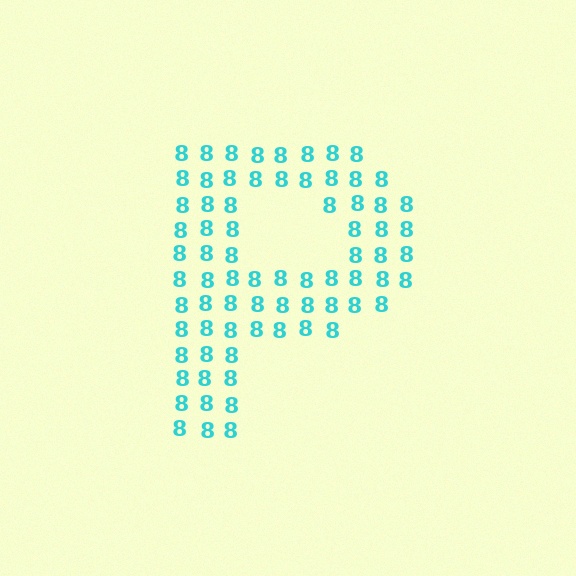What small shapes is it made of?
It is made of small digit 8's.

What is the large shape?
The large shape is the letter P.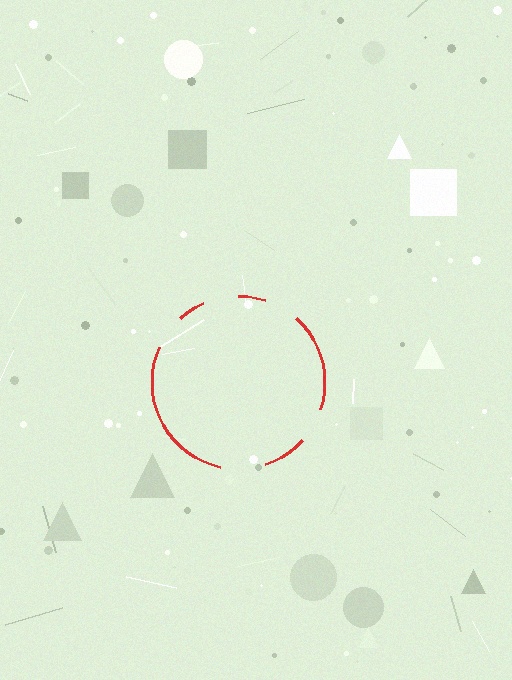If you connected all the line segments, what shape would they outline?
They would outline a circle.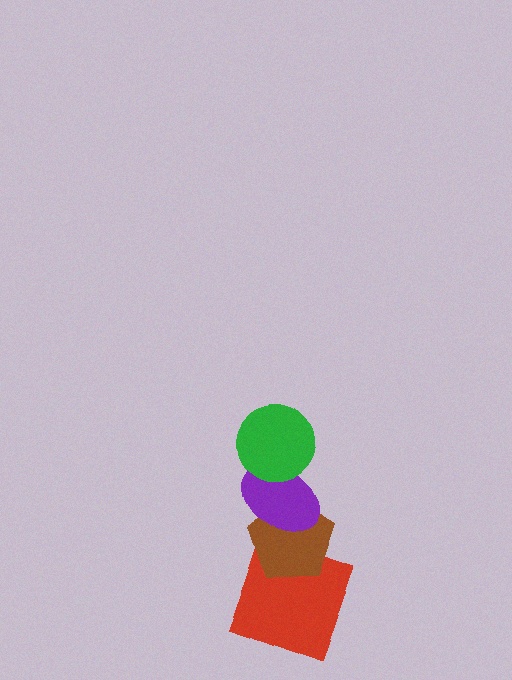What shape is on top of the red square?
The brown pentagon is on top of the red square.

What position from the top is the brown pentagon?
The brown pentagon is 3rd from the top.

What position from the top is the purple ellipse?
The purple ellipse is 2nd from the top.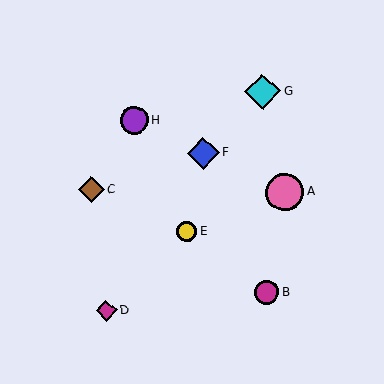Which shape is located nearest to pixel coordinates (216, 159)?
The blue diamond (labeled F) at (203, 153) is nearest to that location.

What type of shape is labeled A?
Shape A is a pink circle.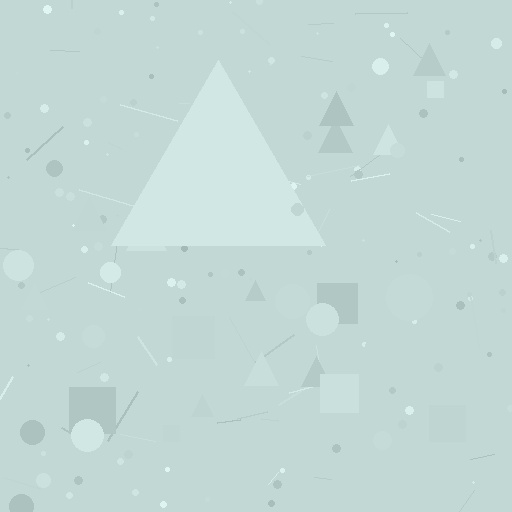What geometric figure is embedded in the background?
A triangle is embedded in the background.